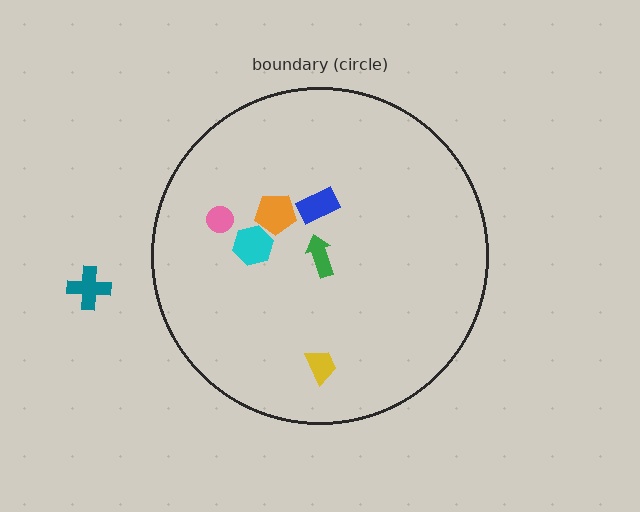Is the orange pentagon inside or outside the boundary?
Inside.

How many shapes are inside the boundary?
6 inside, 1 outside.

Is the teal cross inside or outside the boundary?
Outside.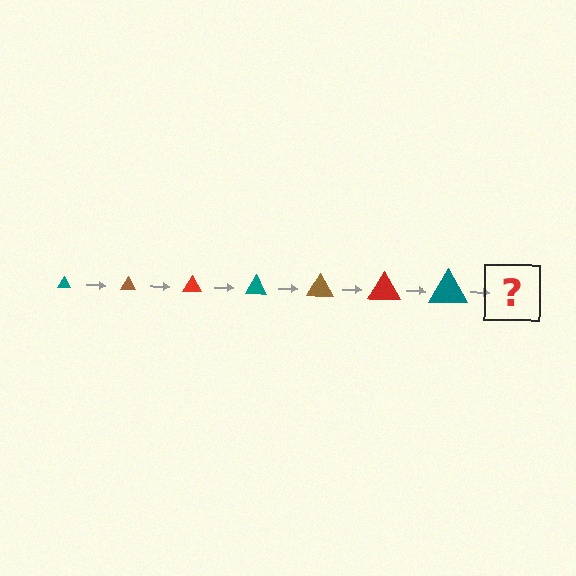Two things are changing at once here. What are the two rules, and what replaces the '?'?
The two rules are that the triangle grows larger each step and the color cycles through teal, brown, and red. The '?' should be a brown triangle, larger than the previous one.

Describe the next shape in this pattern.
It should be a brown triangle, larger than the previous one.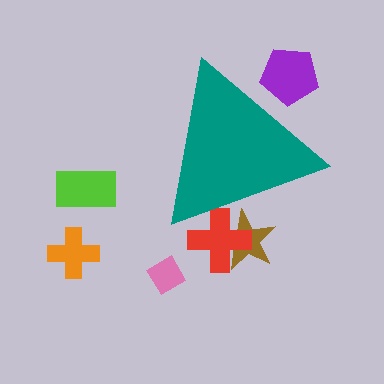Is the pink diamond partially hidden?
No, the pink diamond is fully visible.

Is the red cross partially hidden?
Yes, the red cross is partially hidden behind the teal triangle.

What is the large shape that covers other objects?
A teal triangle.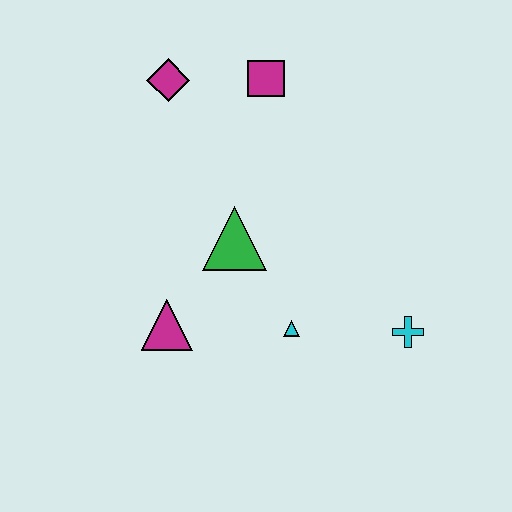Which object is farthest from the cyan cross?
The magenta diamond is farthest from the cyan cross.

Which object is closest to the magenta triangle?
The green triangle is closest to the magenta triangle.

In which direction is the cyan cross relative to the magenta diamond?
The cyan cross is below the magenta diamond.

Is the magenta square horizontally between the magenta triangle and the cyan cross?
Yes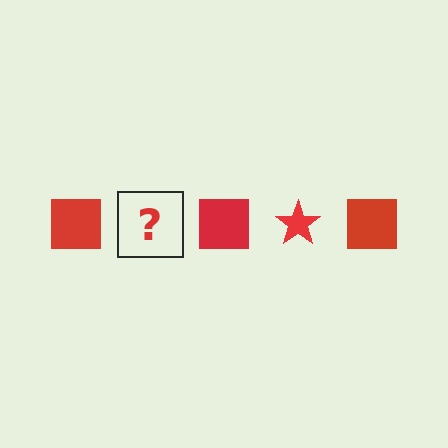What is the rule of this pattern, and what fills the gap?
The rule is that the pattern cycles through square, star shapes in red. The gap should be filled with a red star.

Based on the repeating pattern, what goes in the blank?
The blank should be a red star.